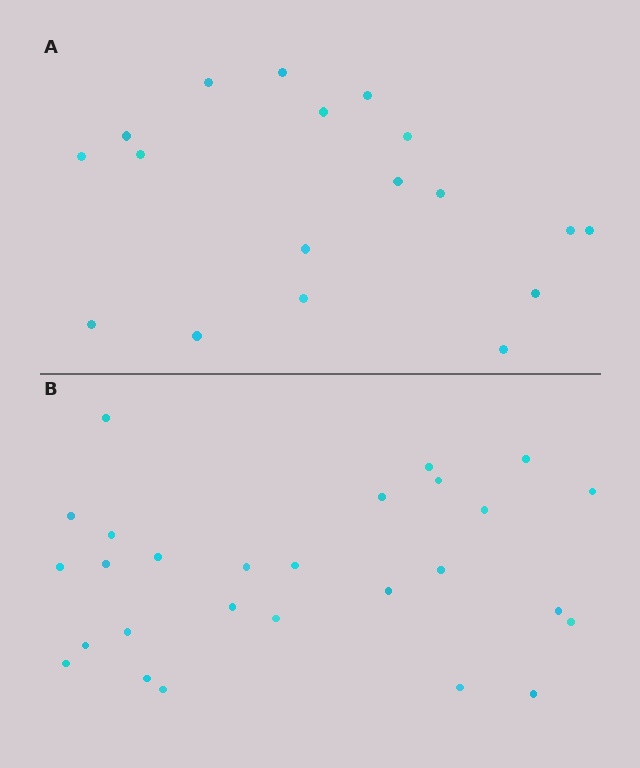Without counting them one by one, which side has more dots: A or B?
Region B (the bottom region) has more dots.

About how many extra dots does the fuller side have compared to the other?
Region B has roughly 8 or so more dots than region A.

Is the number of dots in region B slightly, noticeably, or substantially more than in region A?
Region B has substantially more. The ratio is roughly 1.5 to 1.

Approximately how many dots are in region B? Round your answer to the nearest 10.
About 30 dots. (The exact count is 27, which rounds to 30.)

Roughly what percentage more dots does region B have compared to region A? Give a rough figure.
About 50% more.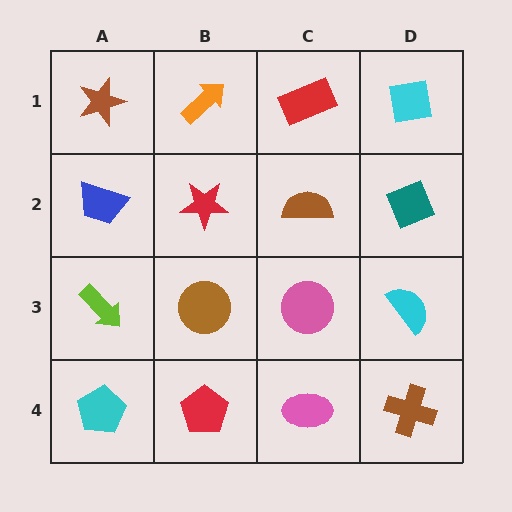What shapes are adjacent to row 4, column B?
A brown circle (row 3, column B), a cyan pentagon (row 4, column A), a pink ellipse (row 4, column C).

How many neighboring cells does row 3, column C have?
4.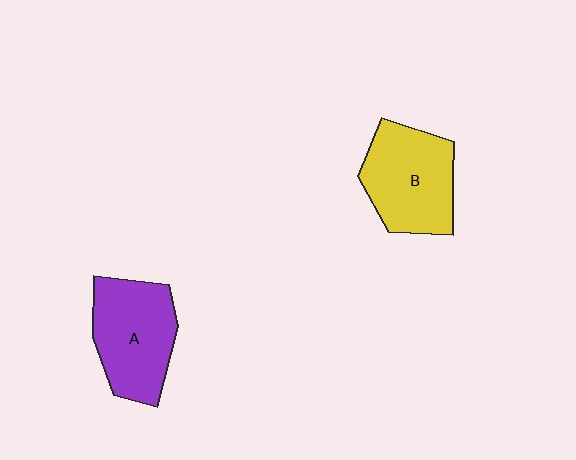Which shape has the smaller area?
Shape B (yellow).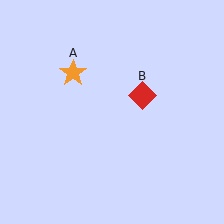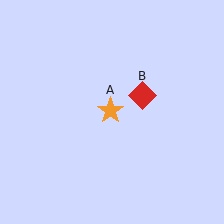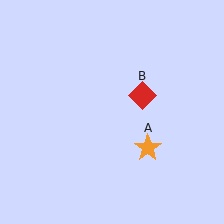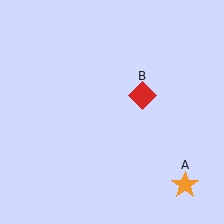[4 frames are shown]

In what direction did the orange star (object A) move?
The orange star (object A) moved down and to the right.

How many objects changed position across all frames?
1 object changed position: orange star (object A).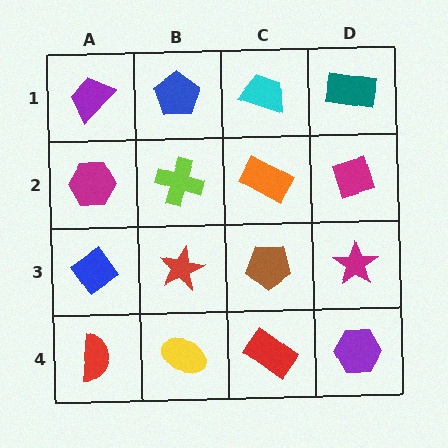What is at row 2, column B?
A lime cross.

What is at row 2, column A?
A magenta hexagon.